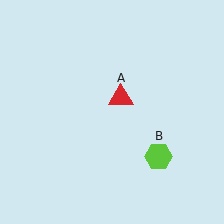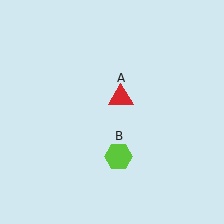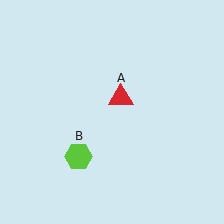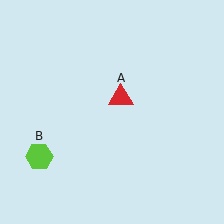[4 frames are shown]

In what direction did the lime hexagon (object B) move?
The lime hexagon (object B) moved left.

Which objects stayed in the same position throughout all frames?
Red triangle (object A) remained stationary.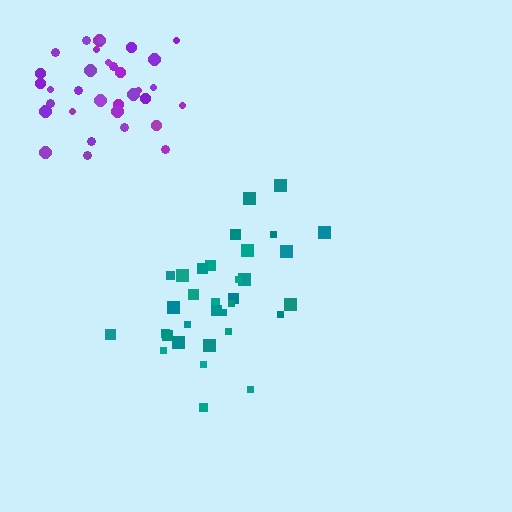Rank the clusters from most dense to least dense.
purple, teal.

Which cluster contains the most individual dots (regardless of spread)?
Teal (34).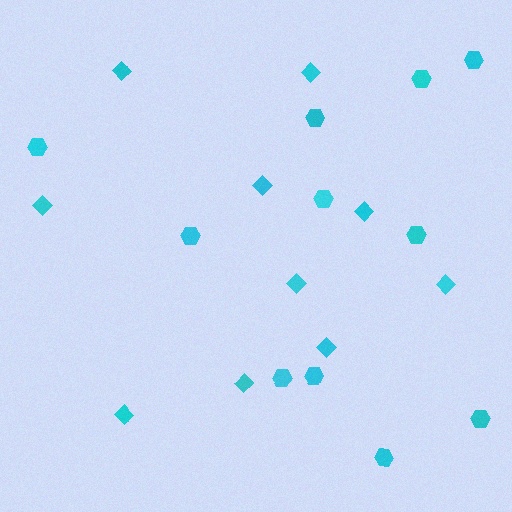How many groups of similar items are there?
There are 2 groups: one group of diamonds (10) and one group of hexagons (11).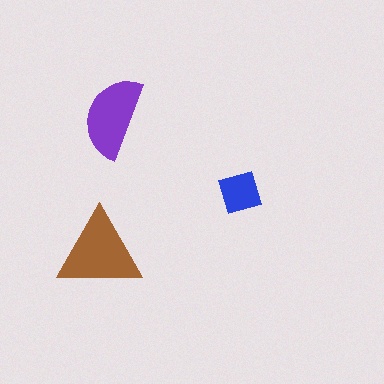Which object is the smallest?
The blue diamond.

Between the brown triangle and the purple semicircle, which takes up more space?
The brown triangle.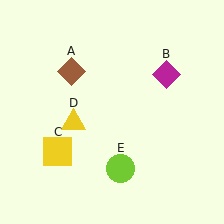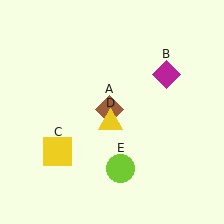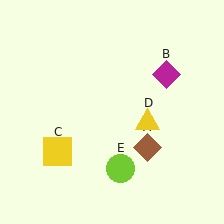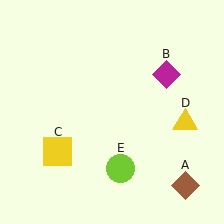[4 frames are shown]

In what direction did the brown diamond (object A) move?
The brown diamond (object A) moved down and to the right.